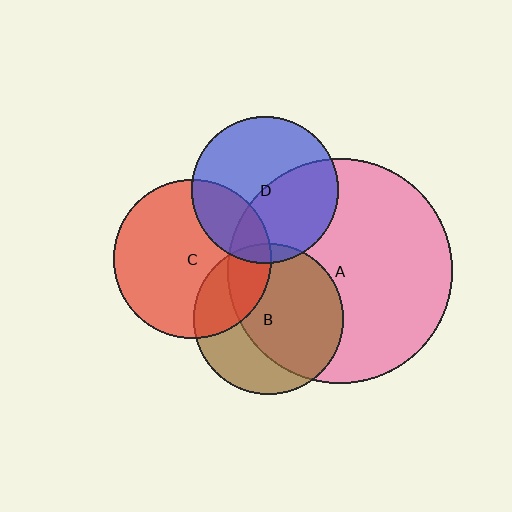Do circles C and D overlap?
Yes.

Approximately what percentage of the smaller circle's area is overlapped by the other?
Approximately 25%.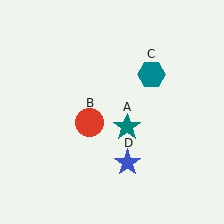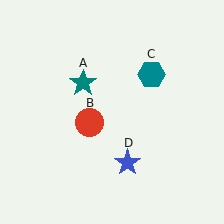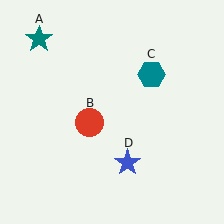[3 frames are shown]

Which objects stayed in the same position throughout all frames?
Red circle (object B) and teal hexagon (object C) and blue star (object D) remained stationary.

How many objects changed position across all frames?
1 object changed position: teal star (object A).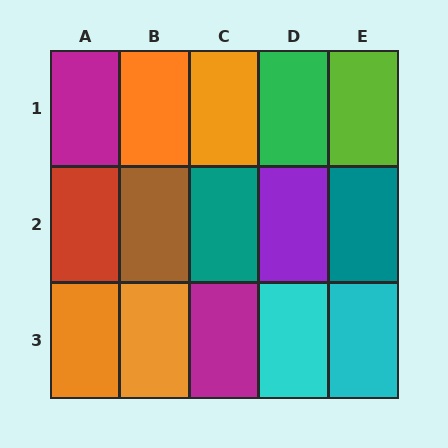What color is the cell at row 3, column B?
Orange.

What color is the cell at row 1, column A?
Magenta.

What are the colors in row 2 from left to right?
Red, brown, teal, purple, teal.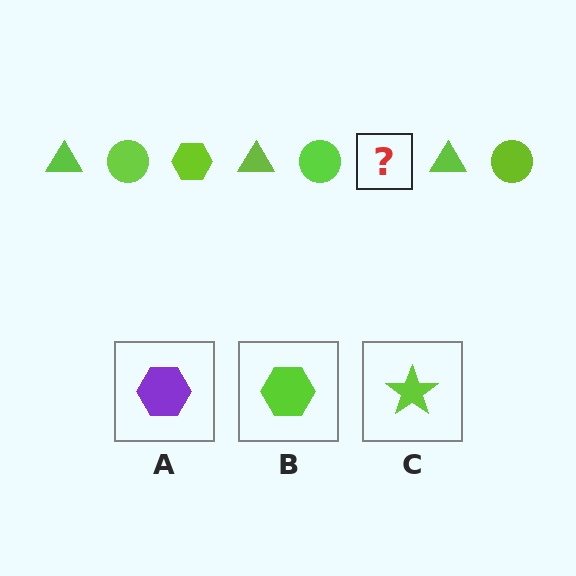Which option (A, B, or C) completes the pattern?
B.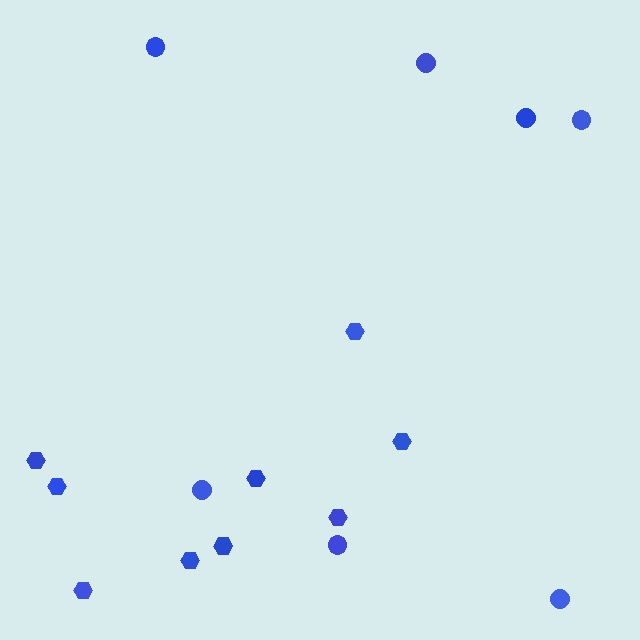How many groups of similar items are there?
There are 2 groups: one group of circles (7) and one group of hexagons (9).